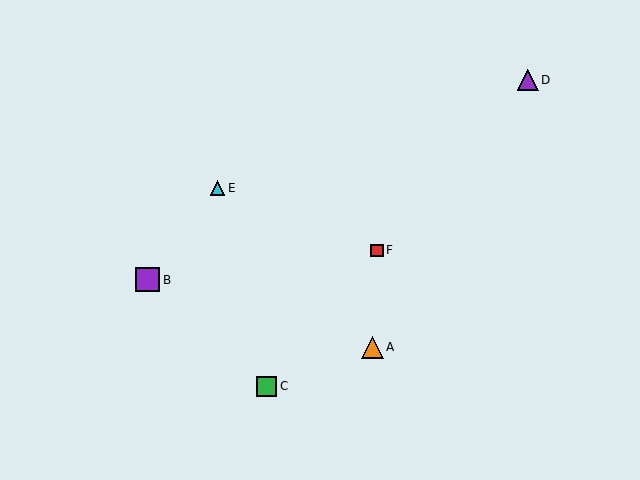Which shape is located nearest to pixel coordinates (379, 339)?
The orange triangle (labeled A) at (372, 347) is nearest to that location.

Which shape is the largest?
The purple square (labeled B) is the largest.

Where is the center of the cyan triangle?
The center of the cyan triangle is at (217, 188).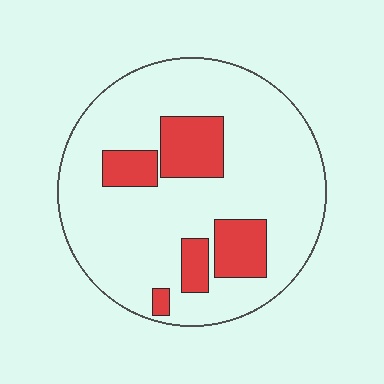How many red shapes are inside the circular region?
5.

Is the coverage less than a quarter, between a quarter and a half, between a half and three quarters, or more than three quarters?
Less than a quarter.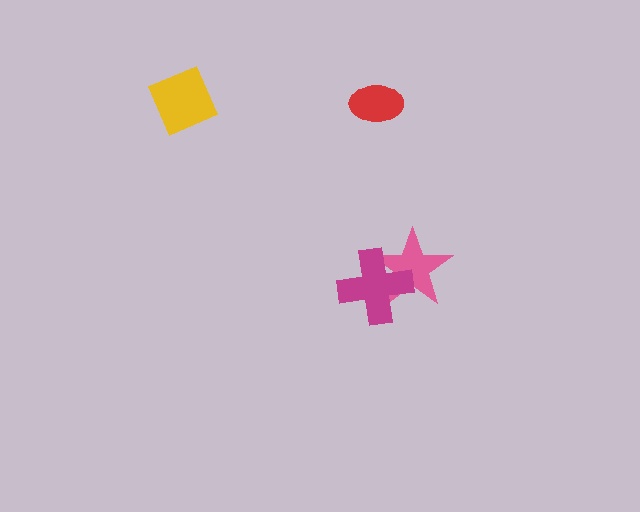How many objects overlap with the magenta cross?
1 object overlaps with the magenta cross.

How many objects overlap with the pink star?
1 object overlaps with the pink star.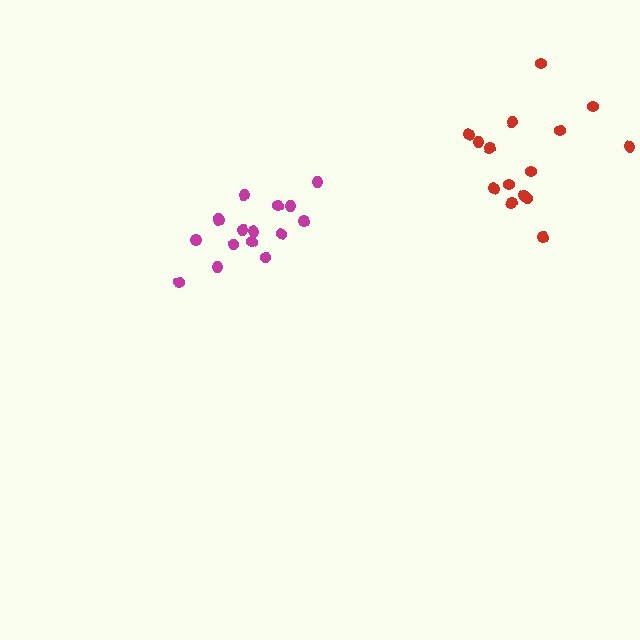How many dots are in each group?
Group 1: 15 dots, Group 2: 16 dots (31 total).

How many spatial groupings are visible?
There are 2 spatial groupings.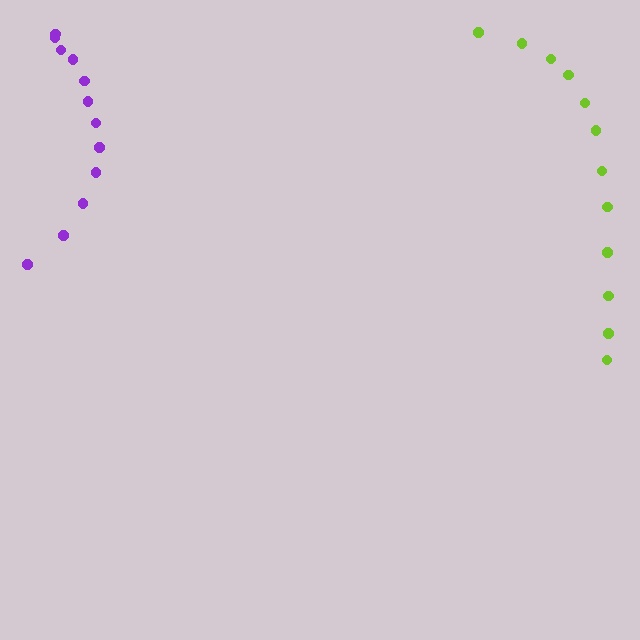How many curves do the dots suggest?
There are 2 distinct paths.